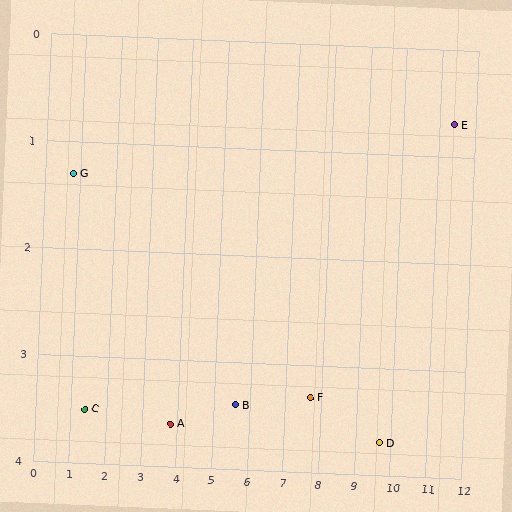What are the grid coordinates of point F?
Point F is at approximately (7.7, 3.3).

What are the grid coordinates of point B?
Point B is at approximately (5.6, 3.4).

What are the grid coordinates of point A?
Point A is at approximately (3.8, 3.6).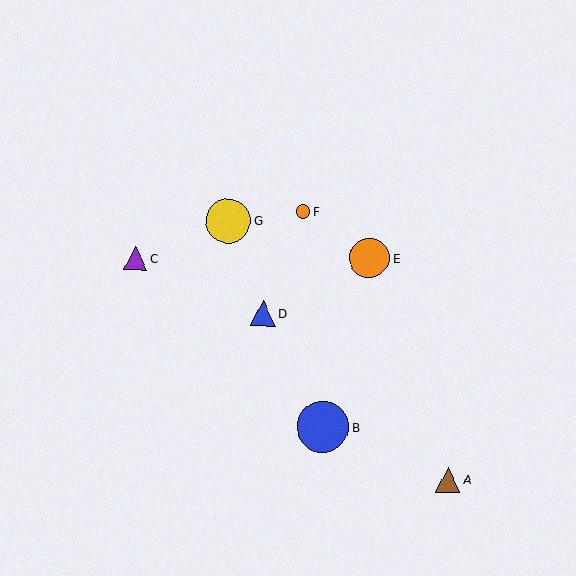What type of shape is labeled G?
Shape G is a yellow circle.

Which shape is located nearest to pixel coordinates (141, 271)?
The purple triangle (labeled C) at (135, 259) is nearest to that location.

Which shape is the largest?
The blue circle (labeled B) is the largest.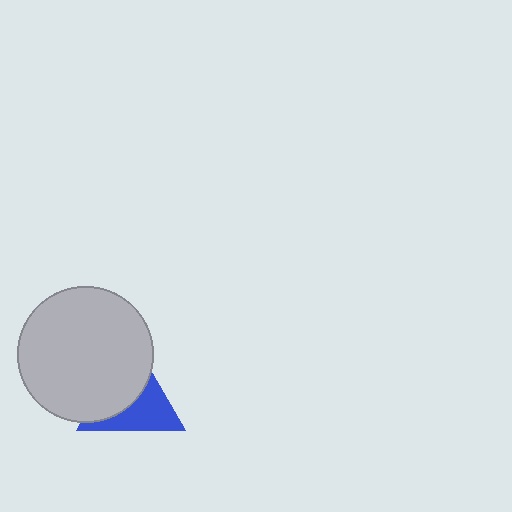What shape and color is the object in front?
The object in front is a light gray circle.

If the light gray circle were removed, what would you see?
You would see the complete blue triangle.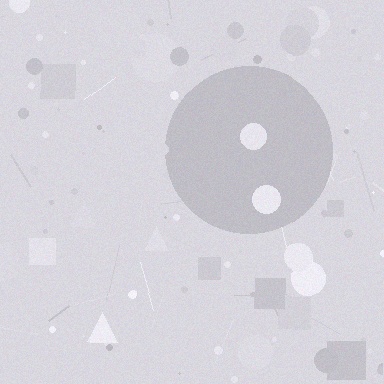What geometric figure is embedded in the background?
A circle is embedded in the background.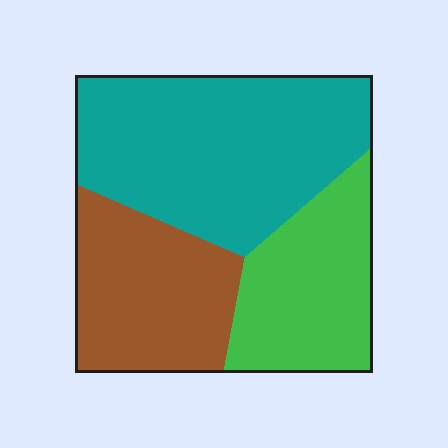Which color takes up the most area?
Teal, at roughly 45%.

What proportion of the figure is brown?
Brown covers 28% of the figure.